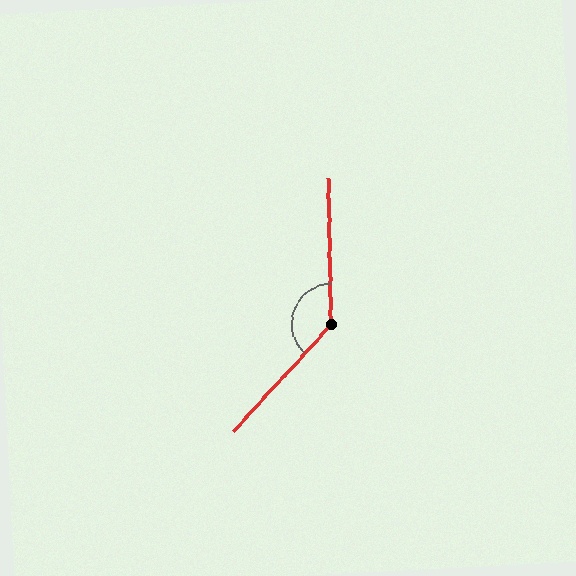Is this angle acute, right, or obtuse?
It is obtuse.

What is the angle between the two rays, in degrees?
Approximately 137 degrees.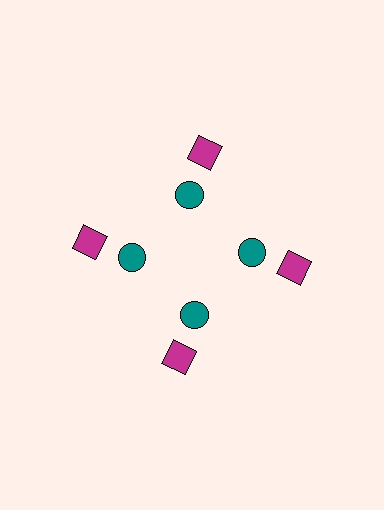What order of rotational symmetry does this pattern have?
This pattern has 4-fold rotational symmetry.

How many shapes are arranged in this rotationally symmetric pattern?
There are 8 shapes, arranged in 4 groups of 2.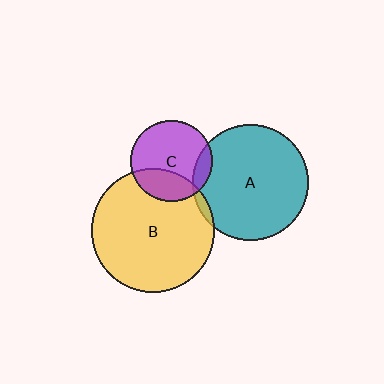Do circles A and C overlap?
Yes.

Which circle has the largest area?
Circle B (yellow).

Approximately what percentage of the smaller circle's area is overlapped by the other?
Approximately 10%.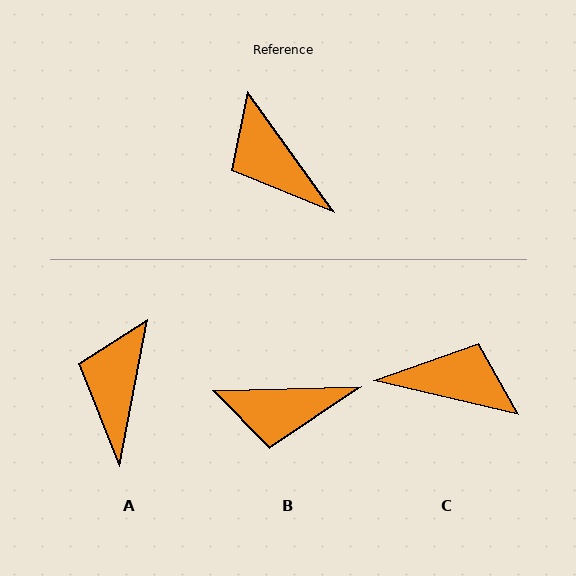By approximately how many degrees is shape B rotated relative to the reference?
Approximately 56 degrees counter-clockwise.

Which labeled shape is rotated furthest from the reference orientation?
C, about 139 degrees away.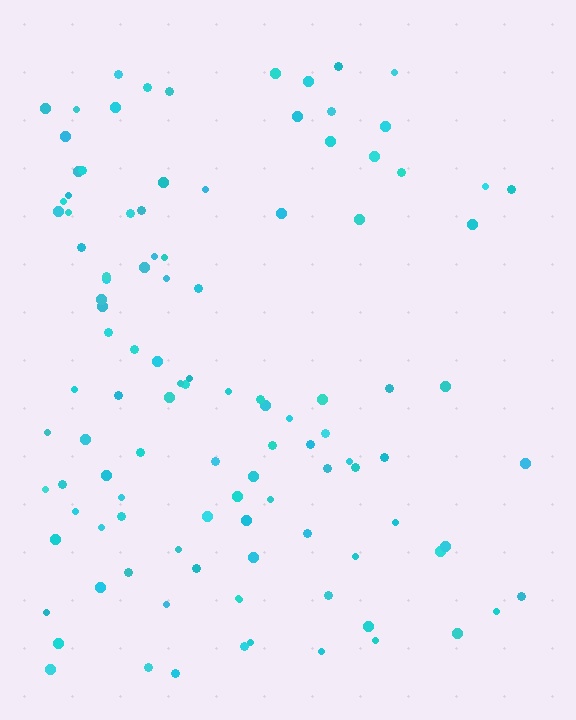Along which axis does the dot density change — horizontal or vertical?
Horizontal.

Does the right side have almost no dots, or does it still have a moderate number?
Still a moderate number, just noticeably fewer than the left.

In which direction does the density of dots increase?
From right to left, with the left side densest.